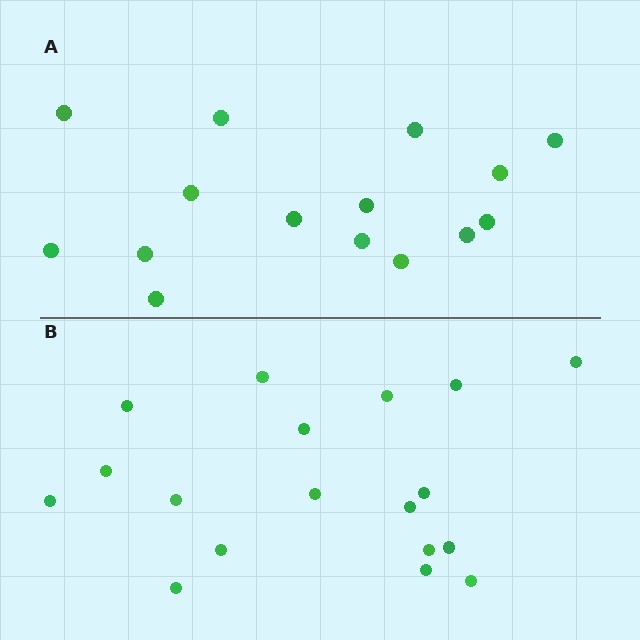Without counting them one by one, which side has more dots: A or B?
Region B (the bottom region) has more dots.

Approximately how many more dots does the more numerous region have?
Region B has just a few more — roughly 2 or 3 more dots than region A.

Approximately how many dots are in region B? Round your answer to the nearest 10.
About 20 dots. (The exact count is 18, which rounds to 20.)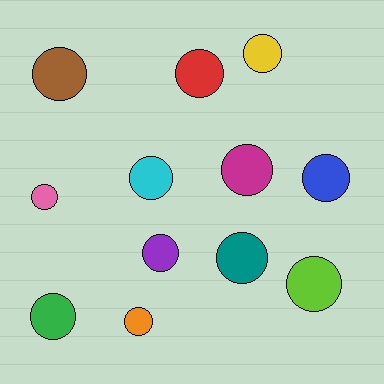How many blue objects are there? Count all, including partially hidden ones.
There is 1 blue object.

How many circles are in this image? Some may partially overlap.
There are 12 circles.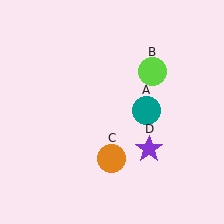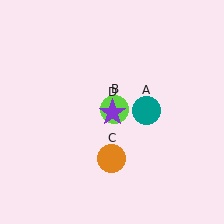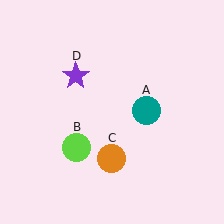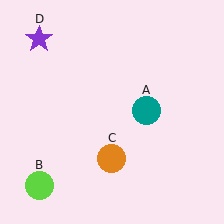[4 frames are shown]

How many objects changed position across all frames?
2 objects changed position: lime circle (object B), purple star (object D).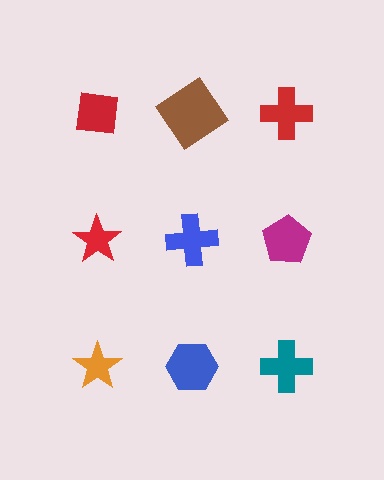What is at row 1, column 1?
A red square.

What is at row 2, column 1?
A red star.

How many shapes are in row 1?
3 shapes.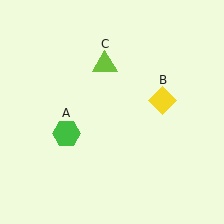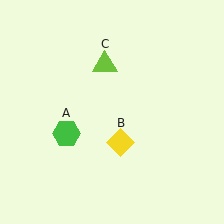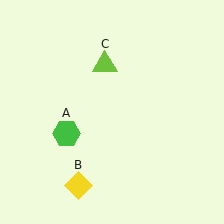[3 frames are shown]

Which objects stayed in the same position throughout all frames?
Green hexagon (object A) and lime triangle (object C) remained stationary.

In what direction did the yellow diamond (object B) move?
The yellow diamond (object B) moved down and to the left.